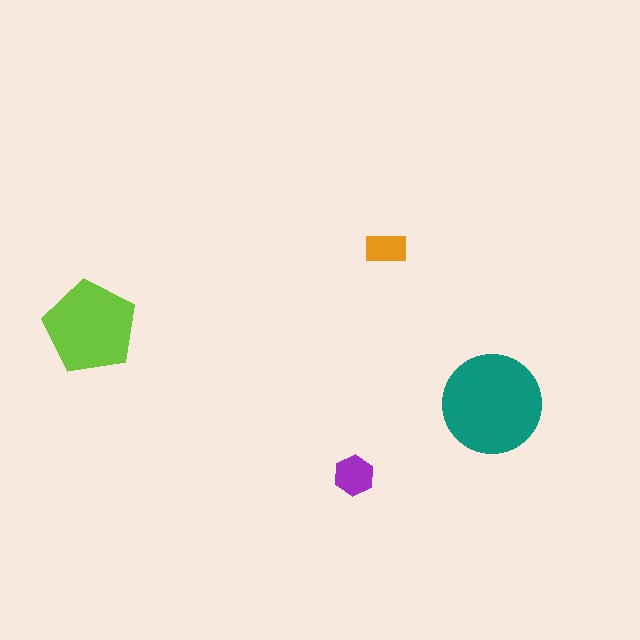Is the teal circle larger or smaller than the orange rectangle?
Larger.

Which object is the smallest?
The orange rectangle.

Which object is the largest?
The teal circle.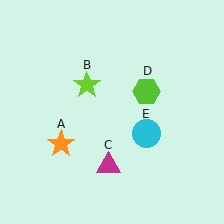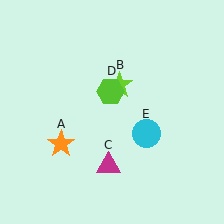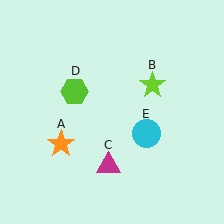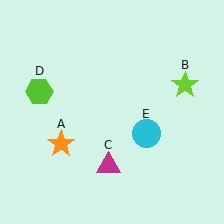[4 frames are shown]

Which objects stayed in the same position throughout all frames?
Orange star (object A) and magenta triangle (object C) and cyan circle (object E) remained stationary.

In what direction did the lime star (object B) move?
The lime star (object B) moved right.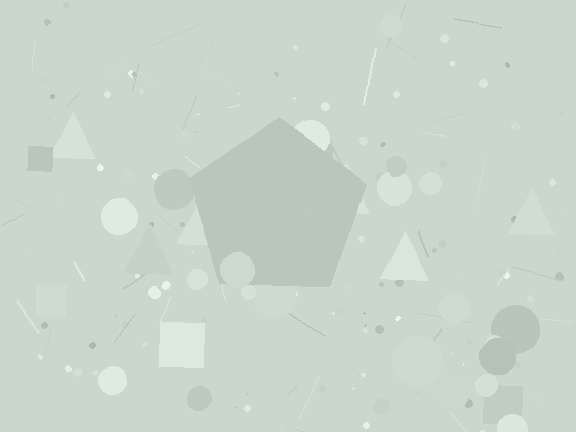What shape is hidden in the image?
A pentagon is hidden in the image.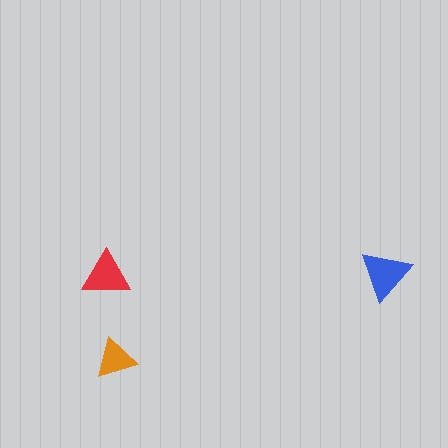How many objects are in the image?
There are 3 objects in the image.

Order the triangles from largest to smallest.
the blue one, the red one, the orange one.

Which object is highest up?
The blue triangle is topmost.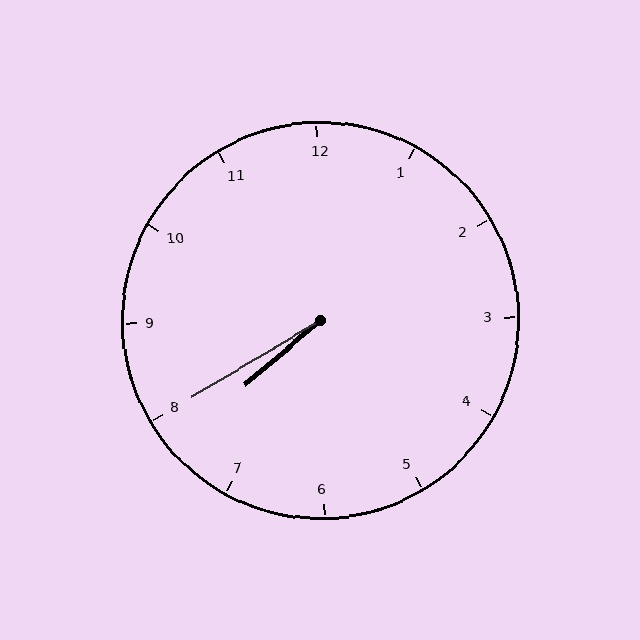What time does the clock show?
7:40.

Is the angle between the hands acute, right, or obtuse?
It is acute.